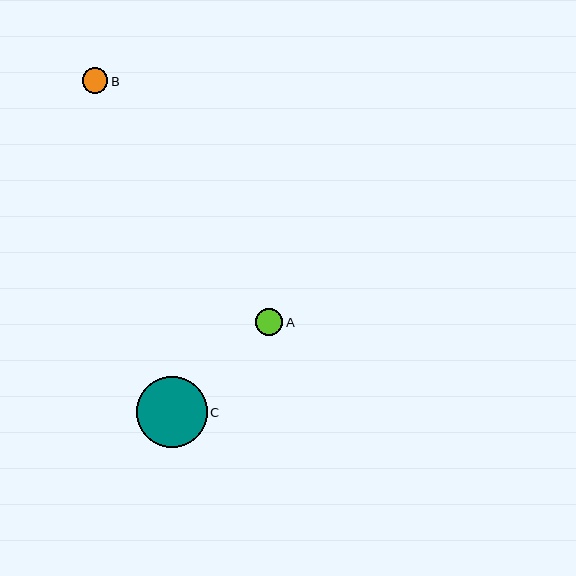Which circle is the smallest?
Circle B is the smallest with a size of approximately 25 pixels.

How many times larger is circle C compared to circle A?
Circle C is approximately 2.6 times the size of circle A.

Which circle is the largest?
Circle C is the largest with a size of approximately 71 pixels.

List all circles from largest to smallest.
From largest to smallest: C, A, B.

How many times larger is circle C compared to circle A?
Circle C is approximately 2.6 times the size of circle A.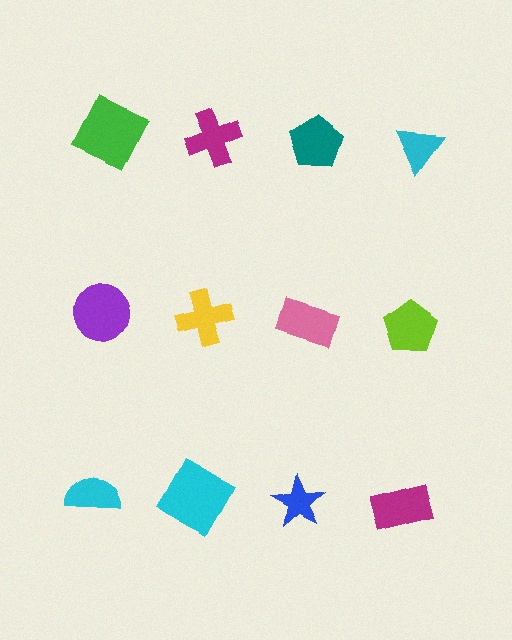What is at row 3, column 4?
A magenta rectangle.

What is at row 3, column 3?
A blue star.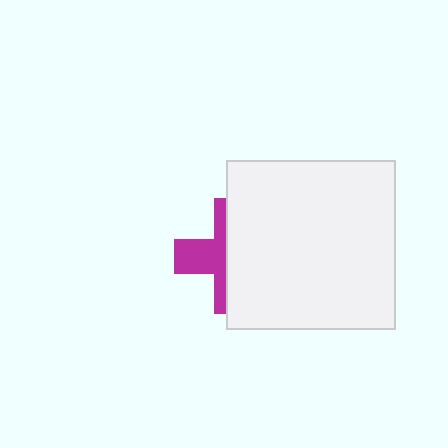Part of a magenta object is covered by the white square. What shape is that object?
It is a cross.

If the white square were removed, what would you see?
You would see the complete magenta cross.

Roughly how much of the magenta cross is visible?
A small part of it is visible (roughly 40%).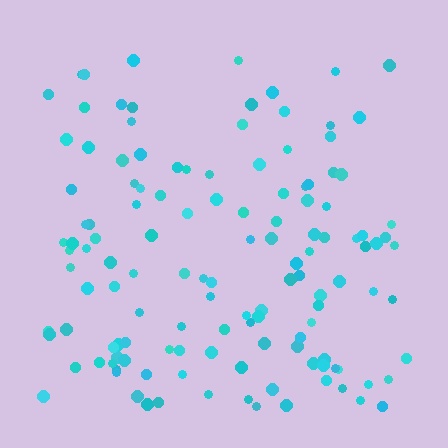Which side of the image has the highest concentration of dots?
The bottom.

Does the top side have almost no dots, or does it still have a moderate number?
Still a moderate number, just noticeably fewer than the bottom.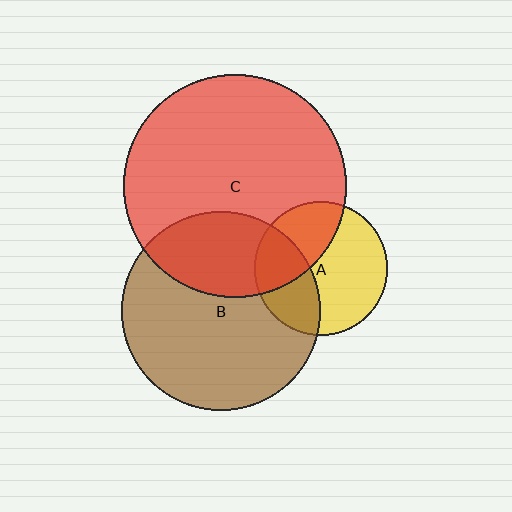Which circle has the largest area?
Circle C (red).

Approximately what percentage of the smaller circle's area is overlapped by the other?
Approximately 30%.